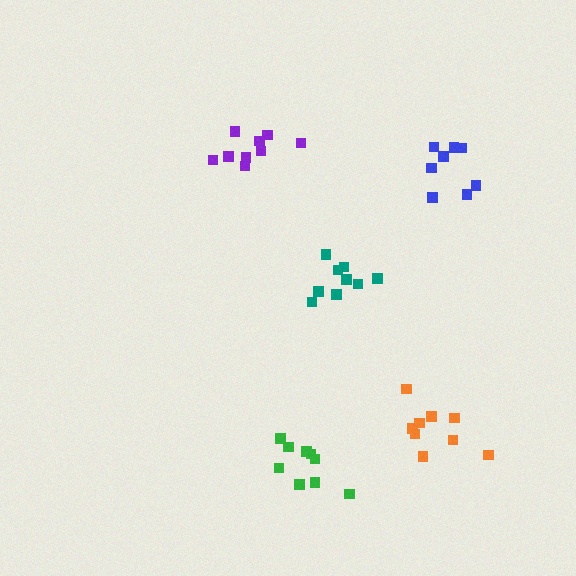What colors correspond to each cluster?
The clusters are colored: blue, purple, teal, orange, green.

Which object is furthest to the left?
The purple cluster is leftmost.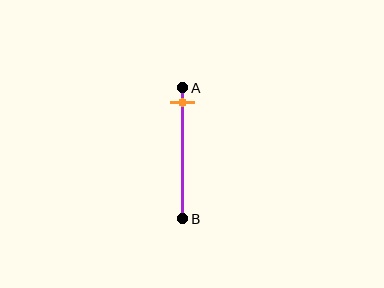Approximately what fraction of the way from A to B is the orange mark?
The orange mark is approximately 10% of the way from A to B.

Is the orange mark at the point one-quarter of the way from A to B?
No, the mark is at about 10% from A, not at the 25% one-quarter point.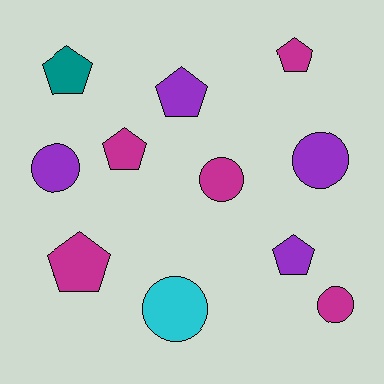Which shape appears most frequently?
Pentagon, with 6 objects.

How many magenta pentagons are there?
There are 3 magenta pentagons.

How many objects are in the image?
There are 11 objects.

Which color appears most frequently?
Magenta, with 5 objects.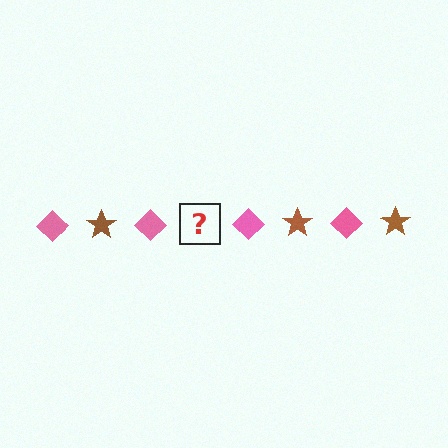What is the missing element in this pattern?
The missing element is a brown star.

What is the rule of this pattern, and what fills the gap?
The rule is that the pattern alternates between pink diamond and brown star. The gap should be filled with a brown star.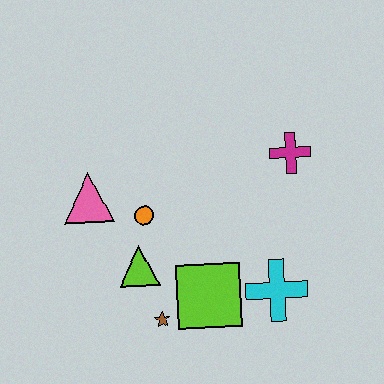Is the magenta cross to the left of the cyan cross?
No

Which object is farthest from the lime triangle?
The magenta cross is farthest from the lime triangle.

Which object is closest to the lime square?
The brown star is closest to the lime square.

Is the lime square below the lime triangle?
Yes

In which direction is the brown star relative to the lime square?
The brown star is to the left of the lime square.